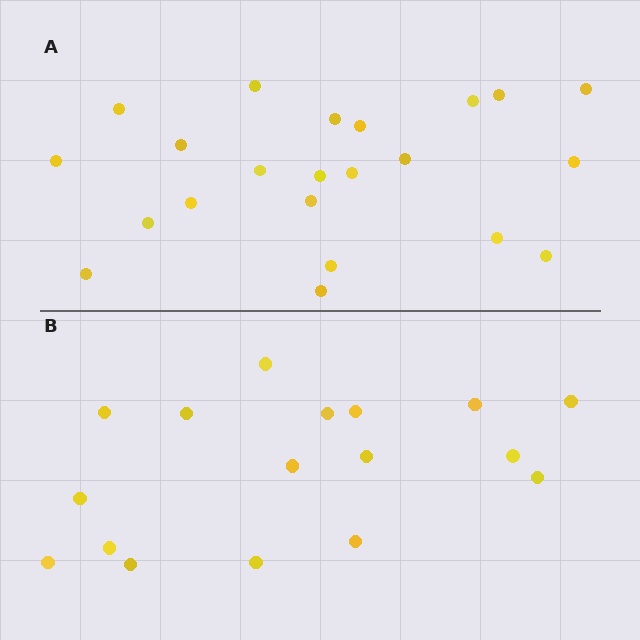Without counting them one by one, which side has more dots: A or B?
Region A (the top region) has more dots.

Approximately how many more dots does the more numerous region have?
Region A has about 5 more dots than region B.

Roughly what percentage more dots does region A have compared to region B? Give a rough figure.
About 30% more.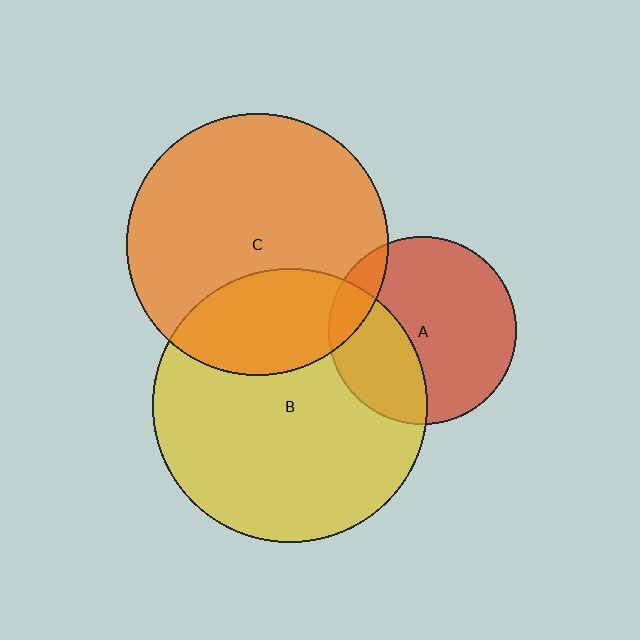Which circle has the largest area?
Circle B (yellow).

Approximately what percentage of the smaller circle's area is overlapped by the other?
Approximately 10%.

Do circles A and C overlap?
Yes.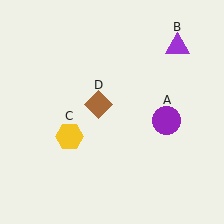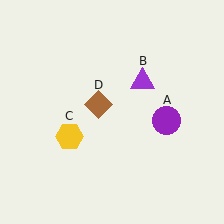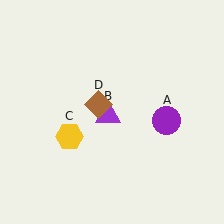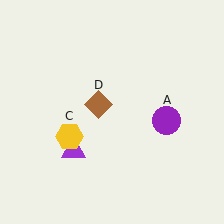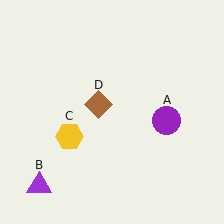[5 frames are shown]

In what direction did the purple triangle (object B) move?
The purple triangle (object B) moved down and to the left.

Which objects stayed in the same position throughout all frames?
Purple circle (object A) and yellow hexagon (object C) and brown diamond (object D) remained stationary.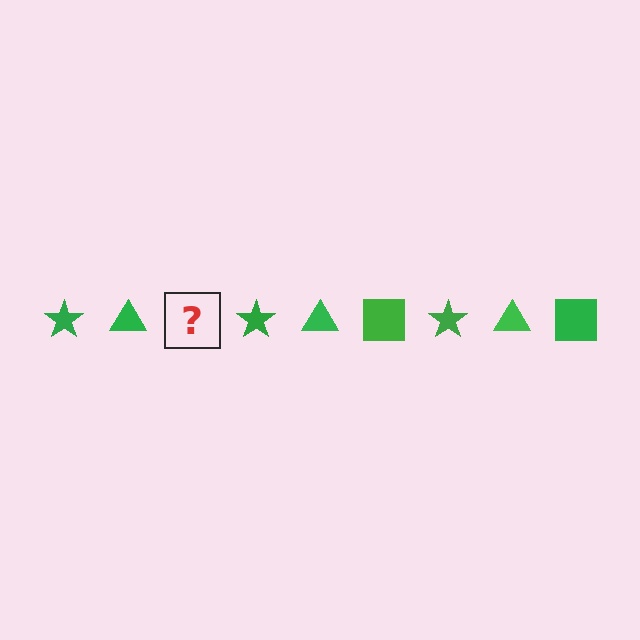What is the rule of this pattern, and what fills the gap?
The rule is that the pattern cycles through star, triangle, square shapes in green. The gap should be filled with a green square.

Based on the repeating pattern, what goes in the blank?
The blank should be a green square.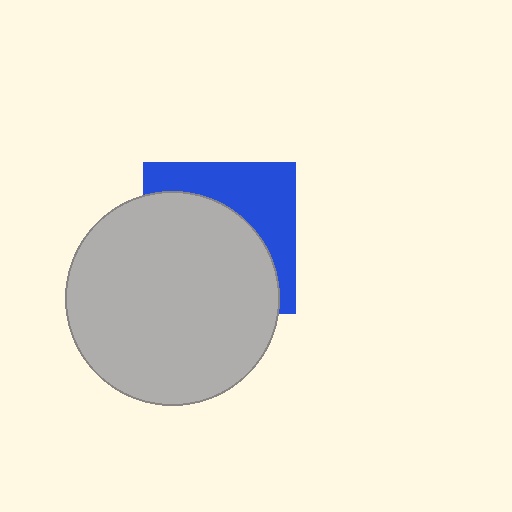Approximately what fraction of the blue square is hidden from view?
Roughly 61% of the blue square is hidden behind the light gray circle.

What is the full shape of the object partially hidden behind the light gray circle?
The partially hidden object is a blue square.